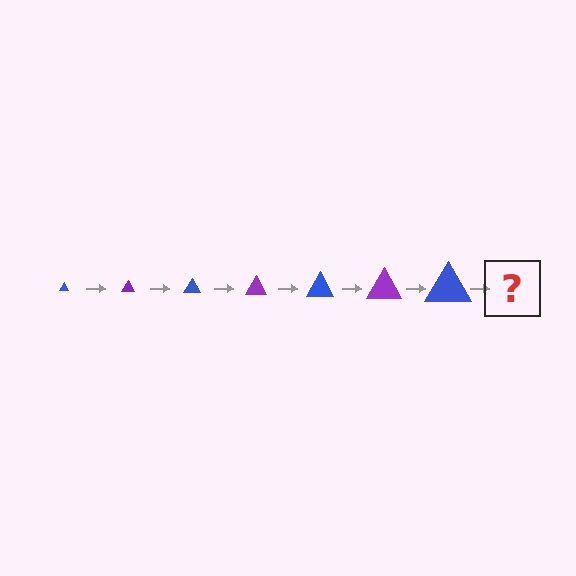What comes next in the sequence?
The next element should be a purple triangle, larger than the previous one.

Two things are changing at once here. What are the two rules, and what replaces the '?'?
The two rules are that the triangle grows larger each step and the color cycles through blue and purple. The '?' should be a purple triangle, larger than the previous one.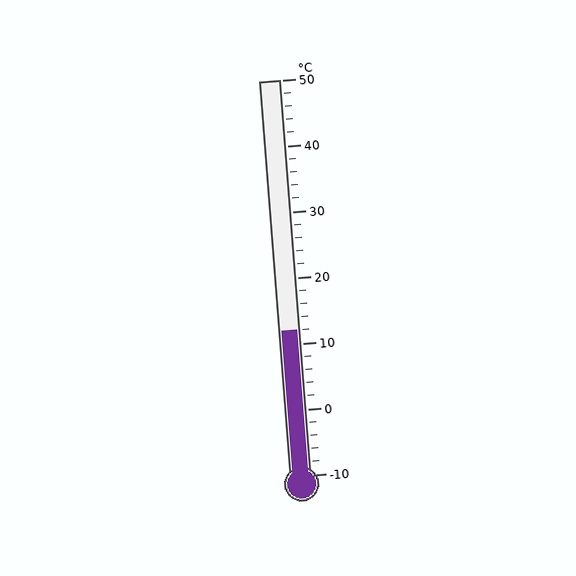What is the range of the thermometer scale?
The thermometer scale ranges from -10°C to 50°C.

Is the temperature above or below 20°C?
The temperature is below 20°C.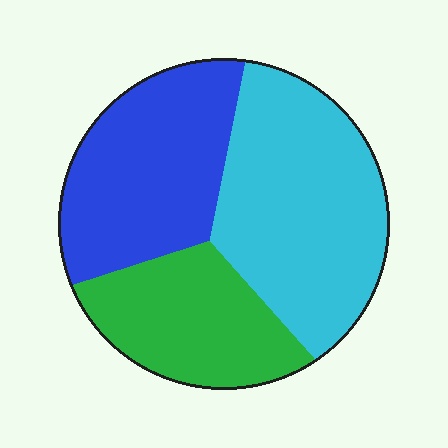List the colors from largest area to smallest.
From largest to smallest: cyan, blue, green.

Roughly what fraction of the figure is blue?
Blue takes up about one third (1/3) of the figure.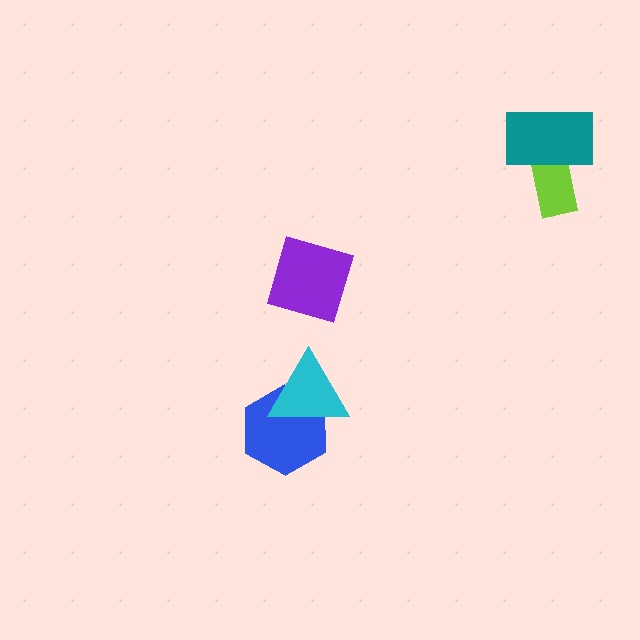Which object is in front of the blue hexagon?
The cyan triangle is in front of the blue hexagon.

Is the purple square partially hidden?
No, no other shape covers it.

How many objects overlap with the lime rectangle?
1 object overlaps with the lime rectangle.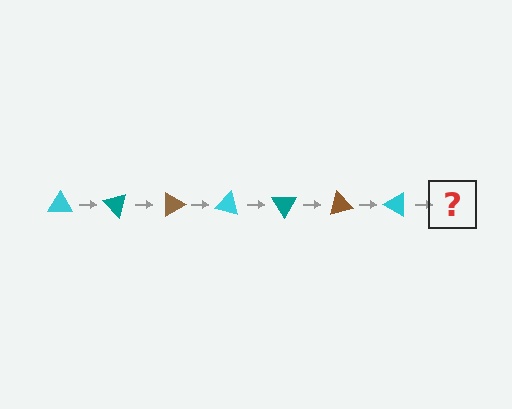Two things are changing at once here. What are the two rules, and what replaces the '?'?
The two rules are that it rotates 45 degrees each step and the color cycles through cyan, teal, and brown. The '?' should be a teal triangle, rotated 315 degrees from the start.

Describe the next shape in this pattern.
It should be a teal triangle, rotated 315 degrees from the start.